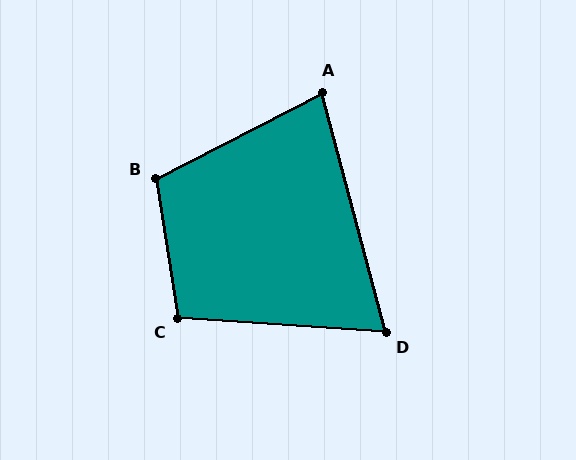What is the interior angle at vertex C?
Approximately 102 degrees (obtuse).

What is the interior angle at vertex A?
Approximately 78 degrees (acute).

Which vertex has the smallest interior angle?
D, at approximately 71 degrees.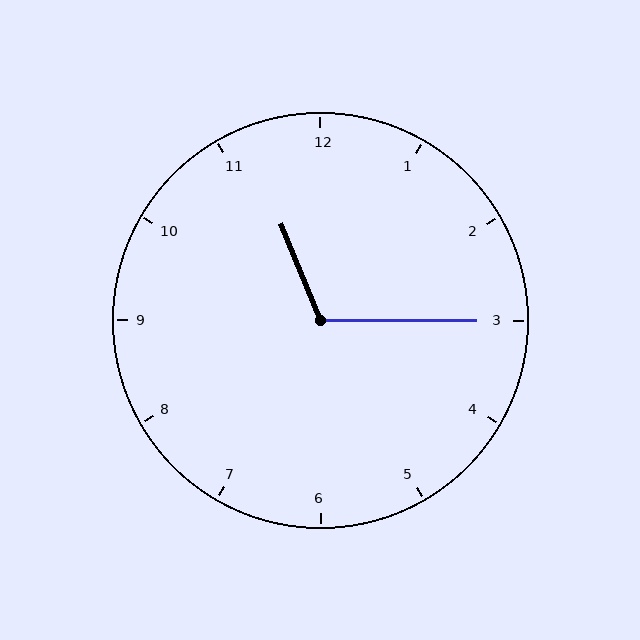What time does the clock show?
11:15.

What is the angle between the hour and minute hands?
Approximately 112 degrees.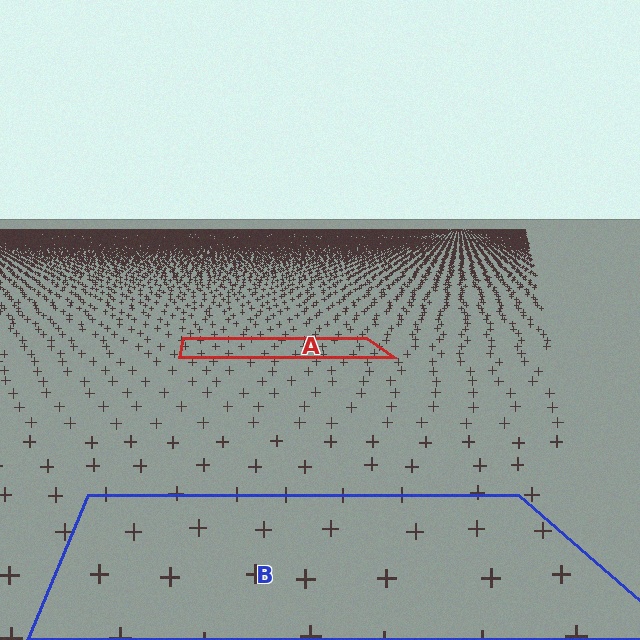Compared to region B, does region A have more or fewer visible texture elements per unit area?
Region A has more texture elements per unit area — they are packed more densely because it is farther away.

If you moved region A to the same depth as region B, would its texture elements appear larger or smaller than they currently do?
They would appear larger. At a closer depth, the same texture elements are projected at a bigger on-screen size.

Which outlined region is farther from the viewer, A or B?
Region A is farther from the viewer — the texture elements inside it appear smaller and more densely packed.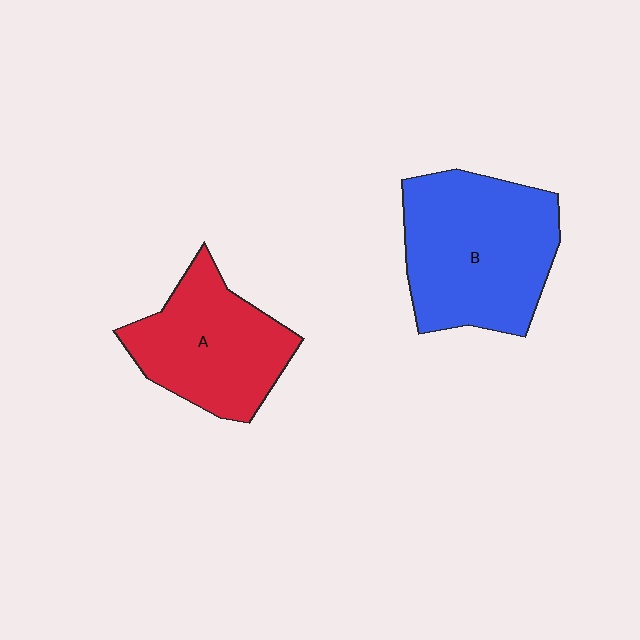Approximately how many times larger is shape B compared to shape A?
Approximately 1.3 times.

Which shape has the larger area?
Shape B (blue).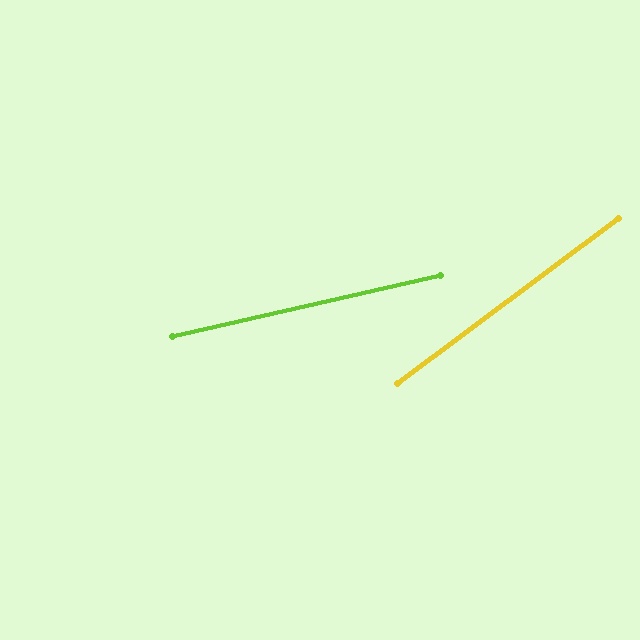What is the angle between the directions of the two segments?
Approximately 24 degrees.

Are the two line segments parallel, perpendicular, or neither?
Neither parallel nor perpendicular — they differ by about 24°.